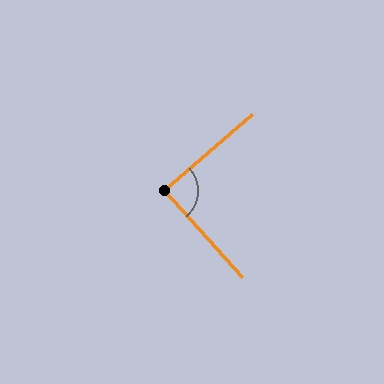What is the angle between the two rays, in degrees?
Approximately 89 degrees.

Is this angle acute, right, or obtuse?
It is approximately a right angle.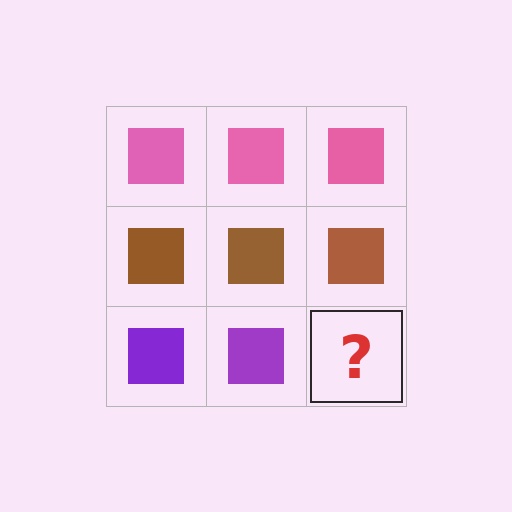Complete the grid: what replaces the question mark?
The question mark should be replaced with a purple square.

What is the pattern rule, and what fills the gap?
The rule is that each row has a consistent color. The gap should be filled with a purple square.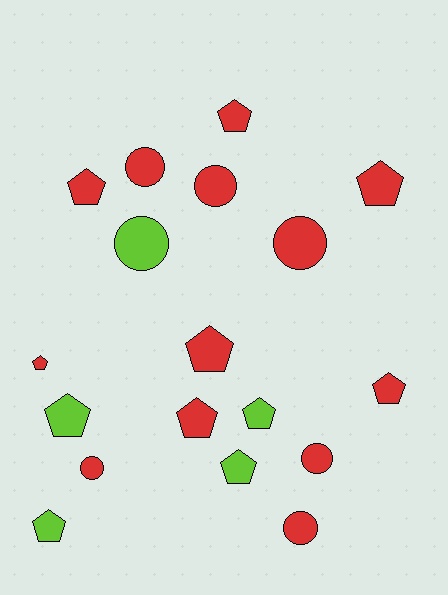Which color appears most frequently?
Red, with 13 objects.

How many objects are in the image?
There are 18 objects.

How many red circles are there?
There are 6 red circles.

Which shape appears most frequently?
Pentagon, with 11 objects.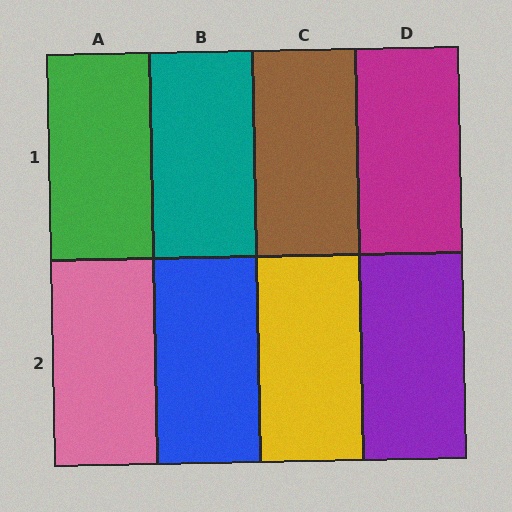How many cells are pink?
1 cell is pink.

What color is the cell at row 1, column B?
Teal.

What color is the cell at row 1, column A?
Green.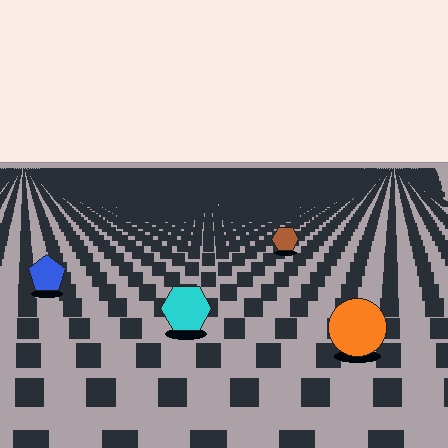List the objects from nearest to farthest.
From nearest to farthest: the orange circle, the cyan hexagon, the blue pentagon, the brown hexagon.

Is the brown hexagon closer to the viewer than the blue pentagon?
No. The blue pentagon is closer — you can tell from the texture gradient: the ground texture is coarser near it.